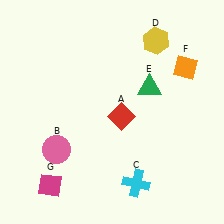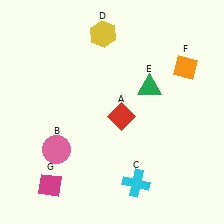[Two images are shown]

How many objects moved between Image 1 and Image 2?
1 object moved between the two images.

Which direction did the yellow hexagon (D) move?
The yellow hexagon (D) moved left.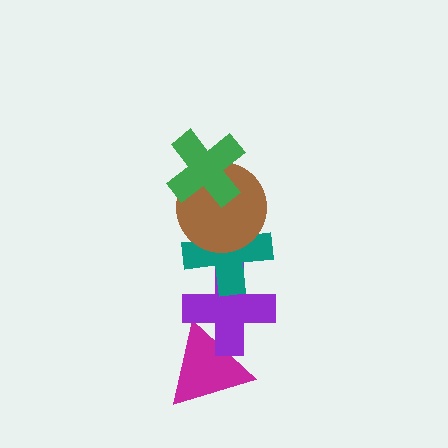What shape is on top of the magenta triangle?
The purple cross is on top of the magenta triangle.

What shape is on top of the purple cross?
The teal cross is on top of the purple cross.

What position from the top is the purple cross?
The purple cross is 4th from the top.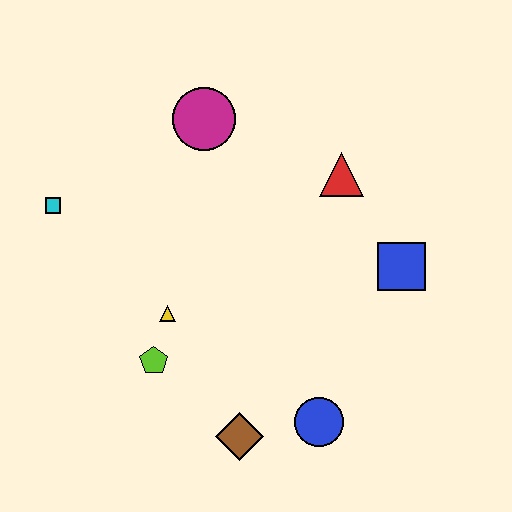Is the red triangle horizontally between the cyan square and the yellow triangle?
No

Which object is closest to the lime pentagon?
The yellow triangle is closest to the lime pentagon.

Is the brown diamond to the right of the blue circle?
No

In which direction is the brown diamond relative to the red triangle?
The brown diamond is below the red triangle.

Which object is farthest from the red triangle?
The cyan square is farthest from the red triangle.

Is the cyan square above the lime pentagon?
Yes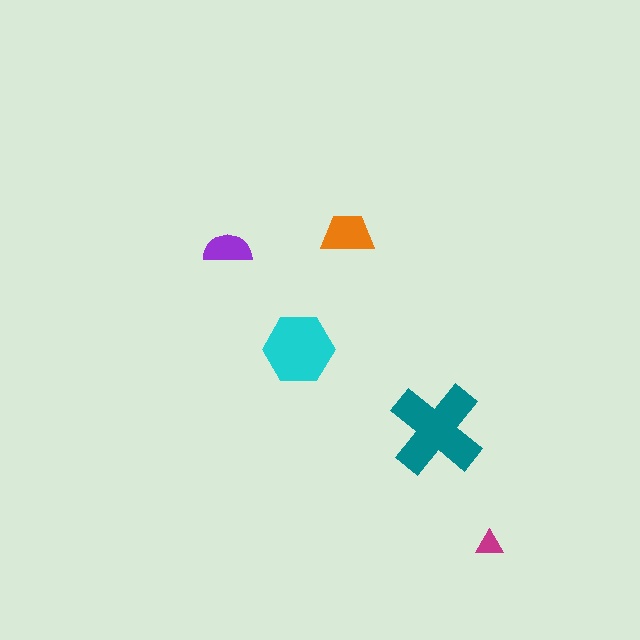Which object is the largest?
The teal cross.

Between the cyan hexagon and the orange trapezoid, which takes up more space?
The cyan hexagon.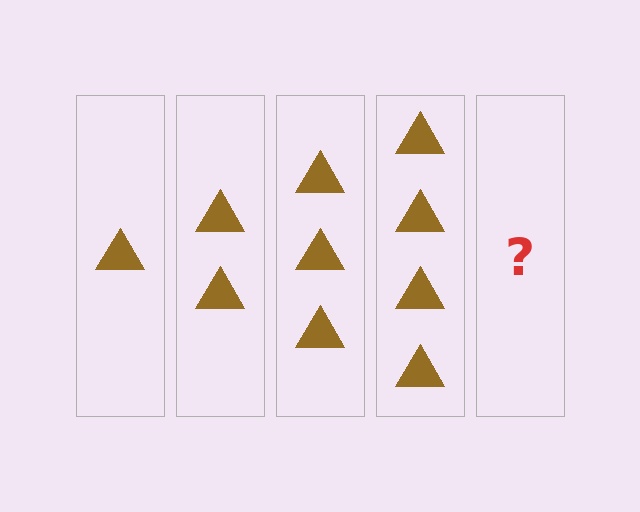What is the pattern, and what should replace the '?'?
The pattern is that each step adds one more triangle. The '?' should be 5 triangles.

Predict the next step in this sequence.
The next step is 5 triangles.